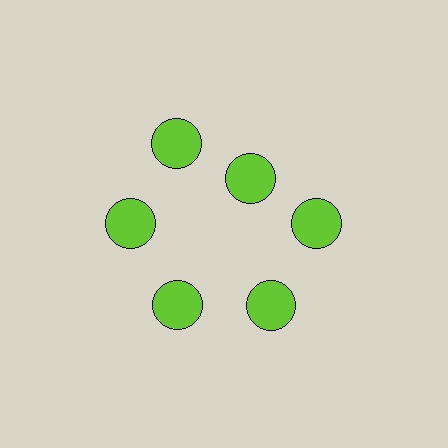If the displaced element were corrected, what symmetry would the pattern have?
It would have 6-fold rotational symmetry — the pattern would map onto itself every 60 degrees.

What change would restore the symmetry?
The symmetry would be restored by moving it outward, back onto the ring so that all 6 circles sit at equal angles and equal distance from the center.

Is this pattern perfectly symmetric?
No. The 6 lime circles are arranged in a ring, but one element near the 1 o'clock position is pulled inward toward the center, breaking the 6-fold rotational symmetry.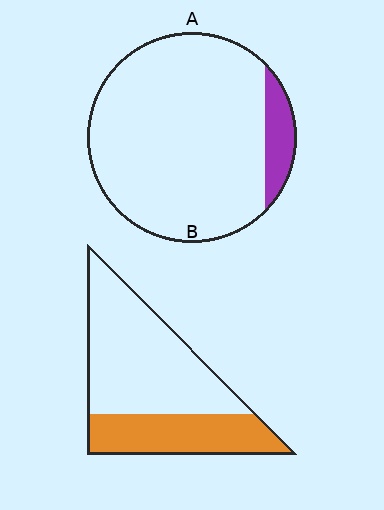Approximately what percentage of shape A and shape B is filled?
A is approximately 10% and B is approximately 35%.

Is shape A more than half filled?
No.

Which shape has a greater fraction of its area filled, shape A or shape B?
Shape B.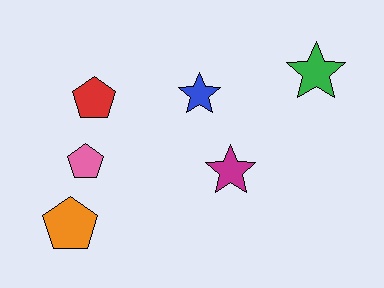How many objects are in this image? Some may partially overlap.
There are 6 objects.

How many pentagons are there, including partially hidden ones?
There are 3 pentagons.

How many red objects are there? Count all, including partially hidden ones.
There is 1 red object.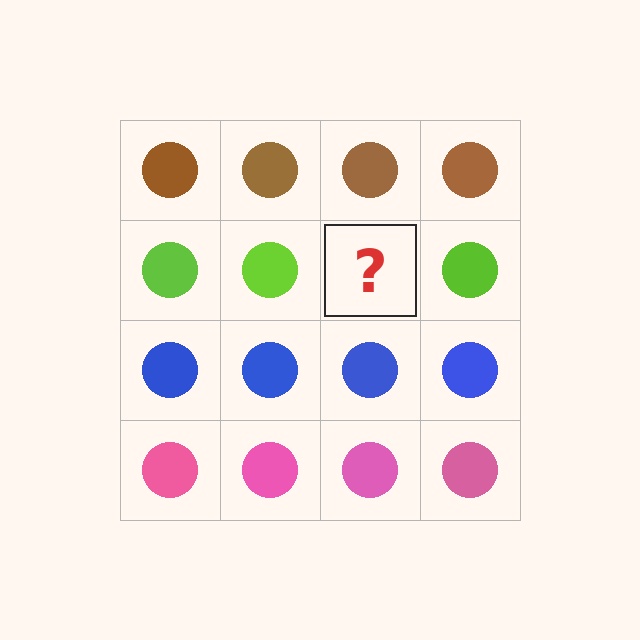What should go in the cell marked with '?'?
The missing cell should contain a lime circle.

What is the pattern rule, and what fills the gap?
The rule is that each row has a consistent color. The gap should be filled with a lime circle.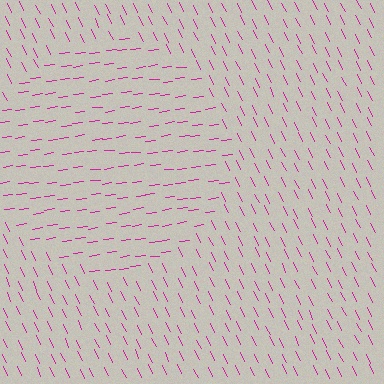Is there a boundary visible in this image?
Yes, there is a texture boundary formed by a change in line orientation.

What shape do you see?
I see a circle.